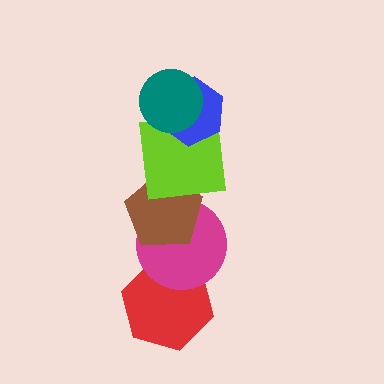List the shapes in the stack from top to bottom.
From top to bottom: the teal circle, the blue hexagon, the lime square, the brown pentagon, the magenta circle, the red hexagon.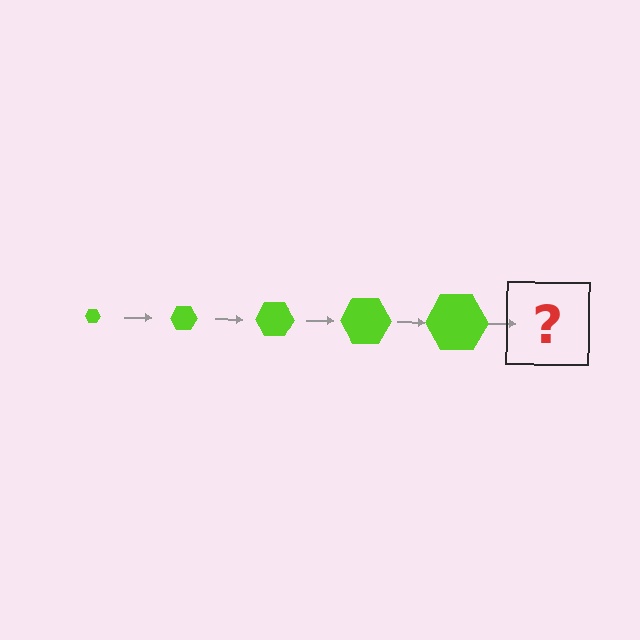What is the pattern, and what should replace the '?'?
The pattern is that the hexagon gets progressively larger each step. The '?' should be a lime hexagon, larger than the previous one.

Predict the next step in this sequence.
The next step is a lime hexagon, larger than the previous one.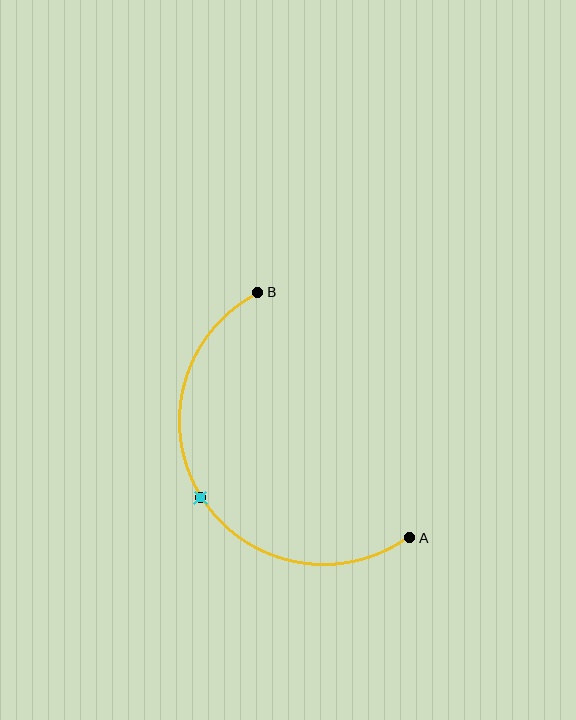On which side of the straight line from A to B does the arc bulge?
The arc bulges to the left of the straight line connecting A and B.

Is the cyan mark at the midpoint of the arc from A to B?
Yes. The cyan mark lies on the arc at equal arc-length from both A and B — it is the arc midpoint.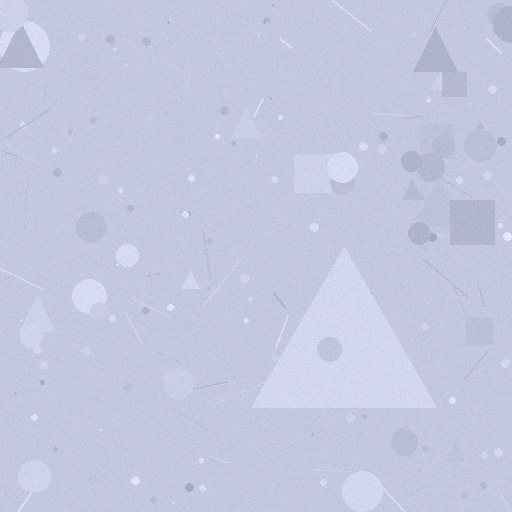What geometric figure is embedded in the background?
A triangle is embedded in the background.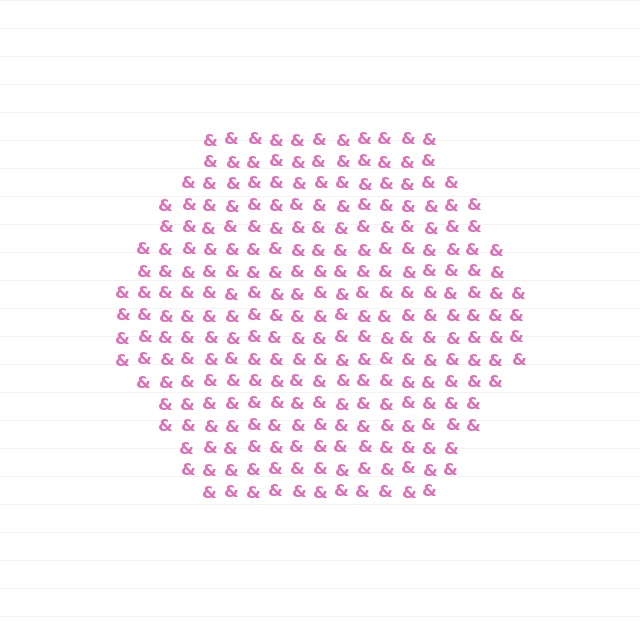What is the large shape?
The large shape is a hexagon.